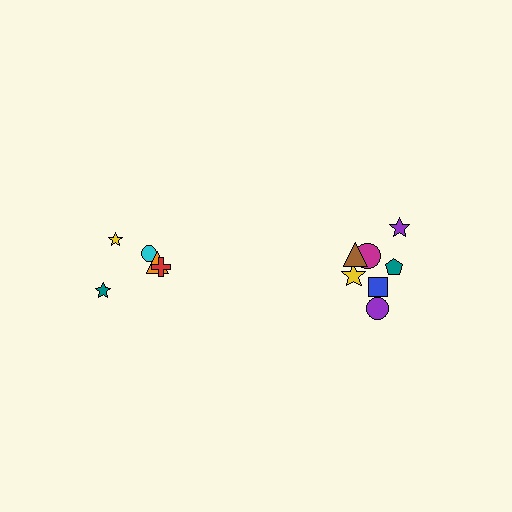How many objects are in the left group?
There are 5 objects.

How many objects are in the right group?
There are 7 objects.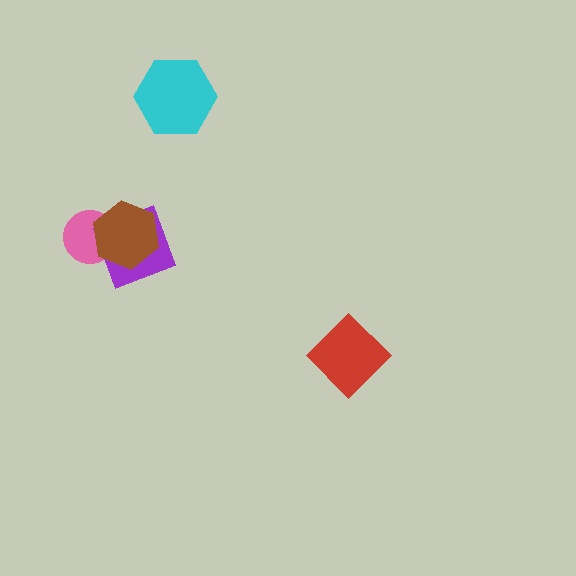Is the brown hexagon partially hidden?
No, no other shape covers it.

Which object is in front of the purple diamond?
The brown hexagon is in front of the purple diamond.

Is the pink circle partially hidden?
Yes, it is partially covered by another shape.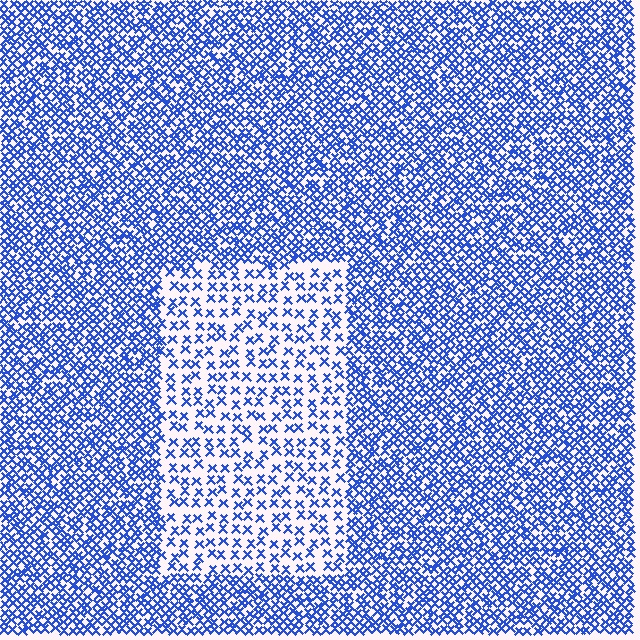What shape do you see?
I see a rectangle.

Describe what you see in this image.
The image contains small blue elements arranged at two different densities. A rectangle-shaped region is visible where the elements are less densely packed than the surrounding area.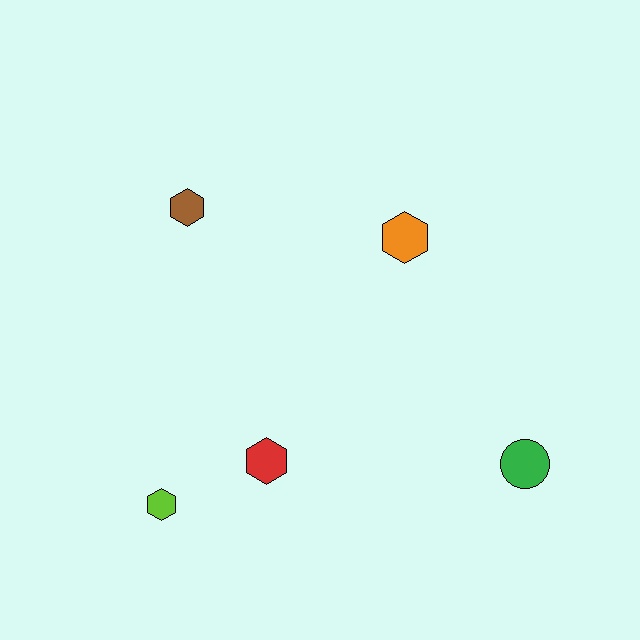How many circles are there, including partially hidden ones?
There is 1 circle.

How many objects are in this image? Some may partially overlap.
There are 5 objects.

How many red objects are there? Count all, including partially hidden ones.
There is 1 red object.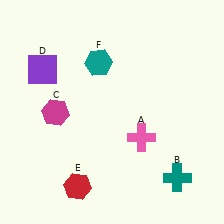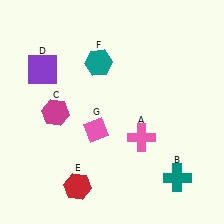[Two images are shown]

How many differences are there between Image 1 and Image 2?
There is 1 difference between the two images.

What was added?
A pink diamond (G) was added in Image 2.